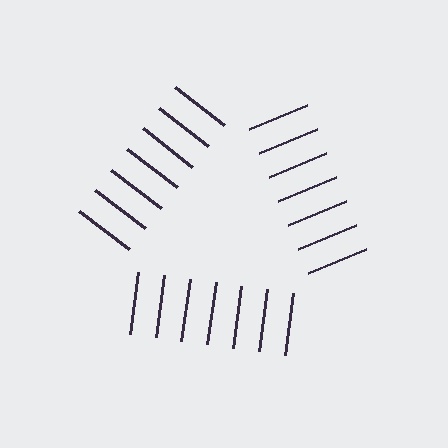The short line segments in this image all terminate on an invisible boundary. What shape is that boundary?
An illusory triangle — the line segments terminate on its edges but no continuous stroke is drawn.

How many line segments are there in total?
21 — 7 along each of the 3 edges.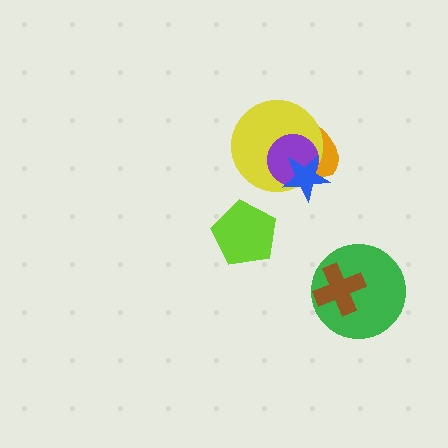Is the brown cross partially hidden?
No, no other shape covers it.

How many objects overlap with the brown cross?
1 object overlaps with the brown cross.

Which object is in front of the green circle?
The brown cross is in front of the green circle.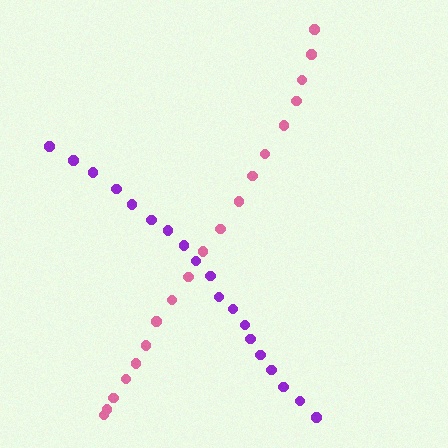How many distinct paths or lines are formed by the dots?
There are 2 distinct paths.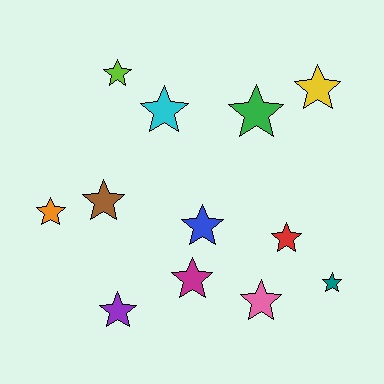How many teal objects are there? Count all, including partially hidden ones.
There is 1 teal object.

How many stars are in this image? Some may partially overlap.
There are 12 stars.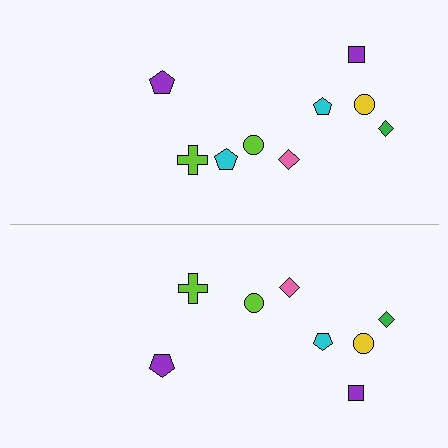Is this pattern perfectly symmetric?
No, the pattern is not perfectly symmetric. A cyan pentagon is missing from the bottom side.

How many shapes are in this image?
There are 17 shapes in this image.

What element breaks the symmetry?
A cyan pentagon is missing from the bottom side.